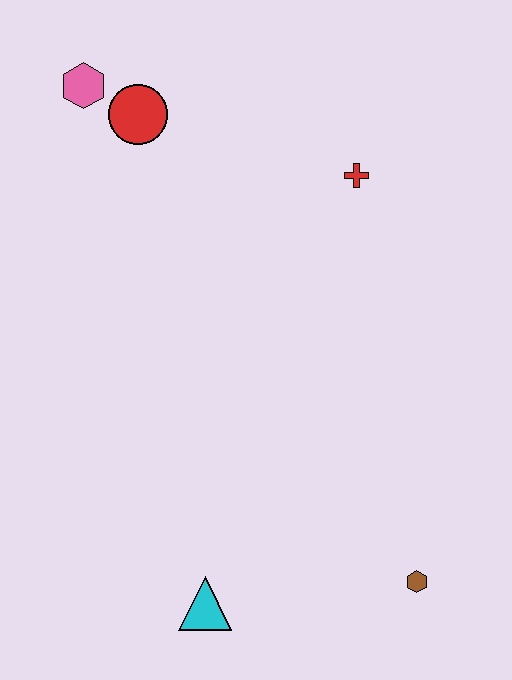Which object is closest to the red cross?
The red circle is closest to the red cross.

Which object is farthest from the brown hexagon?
The pink hexagon is farthest from the brown hexagon.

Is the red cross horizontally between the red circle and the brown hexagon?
Yes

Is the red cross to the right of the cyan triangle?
Yes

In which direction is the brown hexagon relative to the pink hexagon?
The brown hexagon is below the pink hexagon.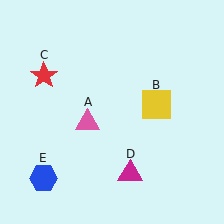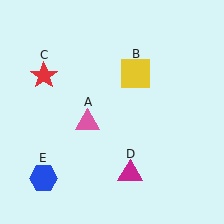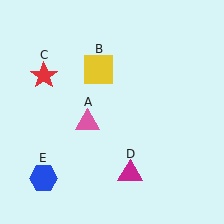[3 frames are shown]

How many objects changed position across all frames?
1 object changed position: yellow square (object B).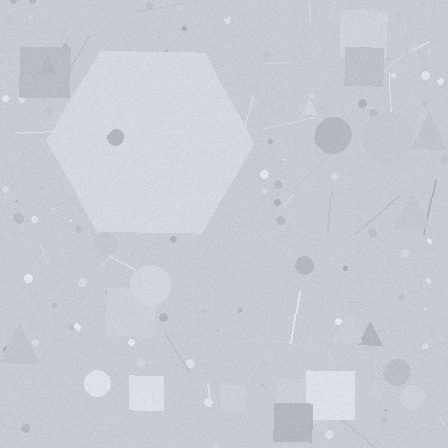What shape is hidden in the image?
A hexagon is hidden in the image.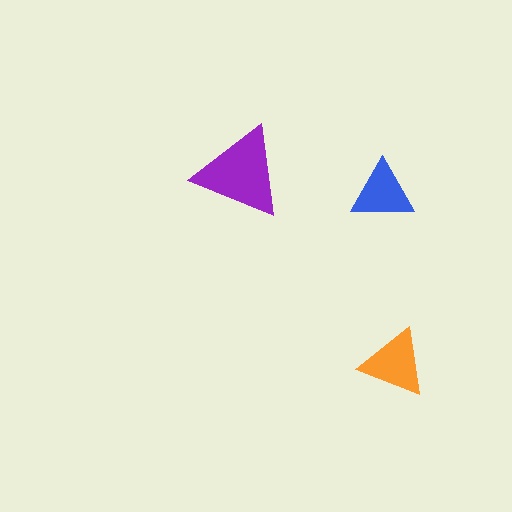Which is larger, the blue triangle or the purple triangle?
The purple one.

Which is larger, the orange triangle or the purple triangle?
The purple one.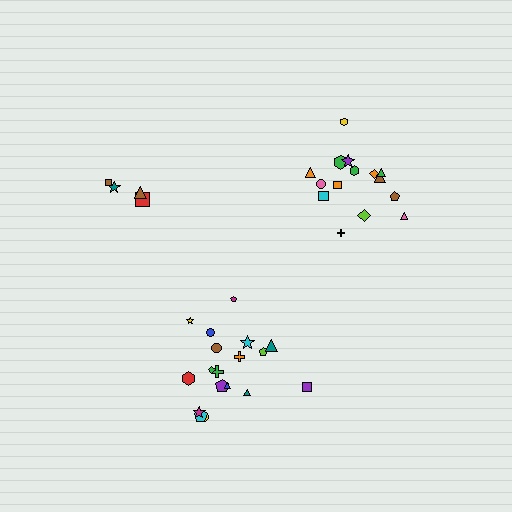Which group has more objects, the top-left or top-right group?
The top-right group.